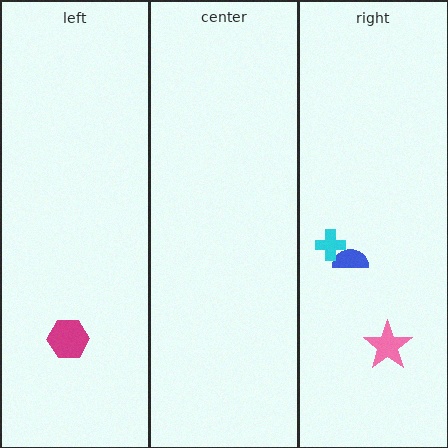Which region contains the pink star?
The right region.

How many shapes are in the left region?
1.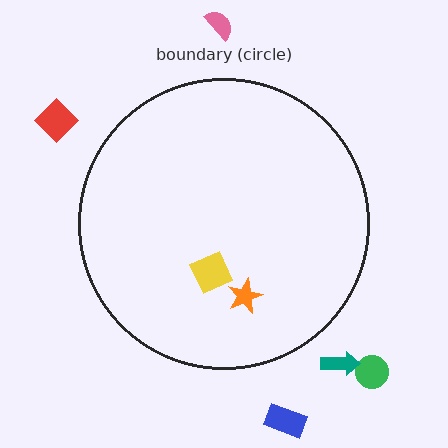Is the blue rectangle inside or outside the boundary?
Outside.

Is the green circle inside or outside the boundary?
Outside.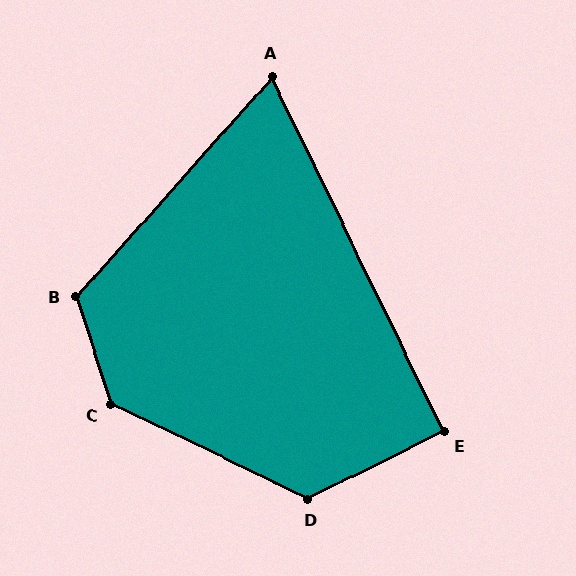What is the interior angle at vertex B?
Approximately 121 degrees (obtuse).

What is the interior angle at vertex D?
Approximately 128 degrees (obtuse).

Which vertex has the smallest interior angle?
A, at approximately 67 degrees.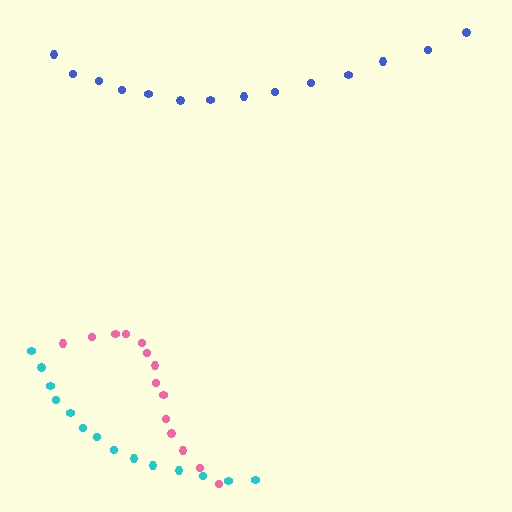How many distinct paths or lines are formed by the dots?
There are 3 distinct paths.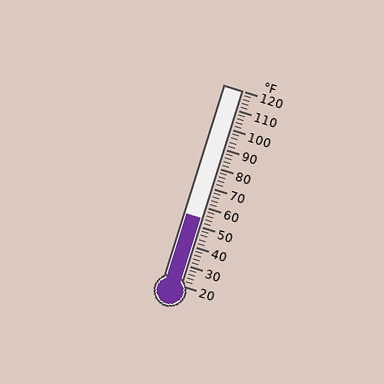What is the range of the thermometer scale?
The thermometer scale ranges from 20°F to 120°F.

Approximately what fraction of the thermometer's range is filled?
The thermometer is filled to approximately 35% of its range.